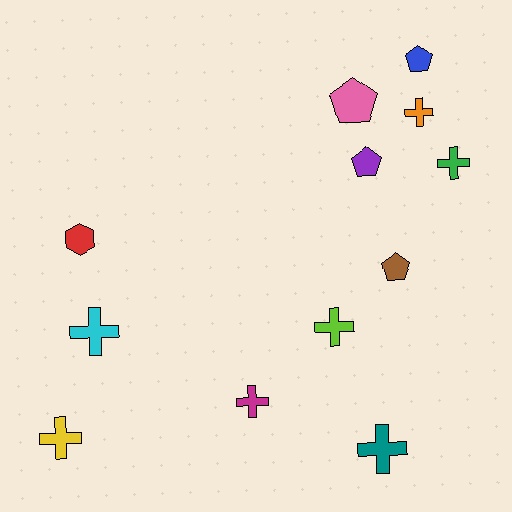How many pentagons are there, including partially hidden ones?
There are 4 pentagons.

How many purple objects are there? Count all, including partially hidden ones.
There is 1 purple object.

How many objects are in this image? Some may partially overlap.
There are 12 objects.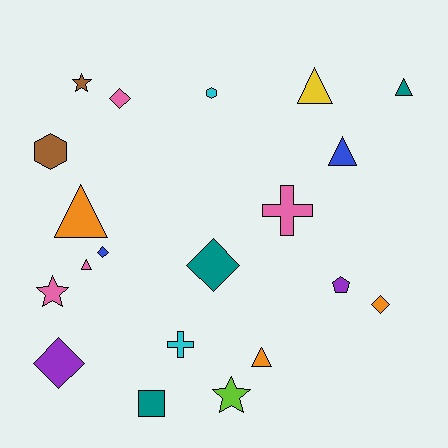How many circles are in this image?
There are no circles.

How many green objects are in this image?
There are no green objects.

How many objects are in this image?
There are 20 objects.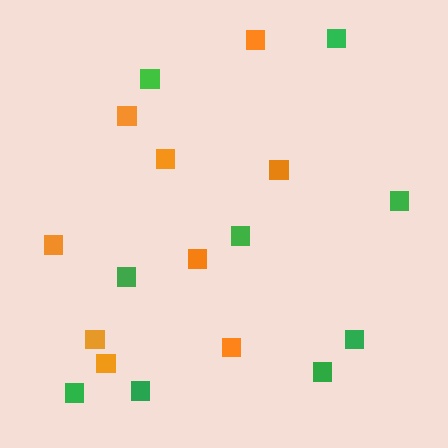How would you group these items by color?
There are 2 groups: one group of orange squares (9) and one group of green squares (9).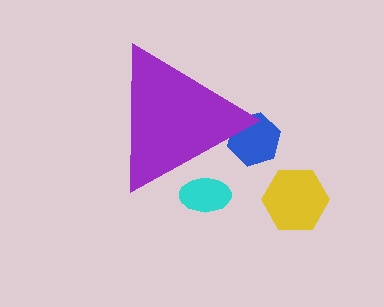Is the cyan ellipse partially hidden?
Yes, the cyan ellipse is partially hidden behind the purple triangle.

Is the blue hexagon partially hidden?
Yes, the blue hexagon is partially hidden behind the purple triangle.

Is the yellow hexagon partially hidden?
No, the yellow hexagon is fully visible.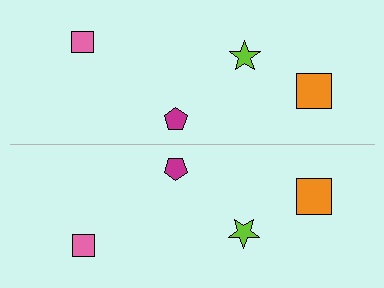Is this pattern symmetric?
Yes, this pattern has bilateral (reflection) symmetry.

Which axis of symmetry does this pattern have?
The pattern has a horizontal axis of symmetry running through the center of the image.